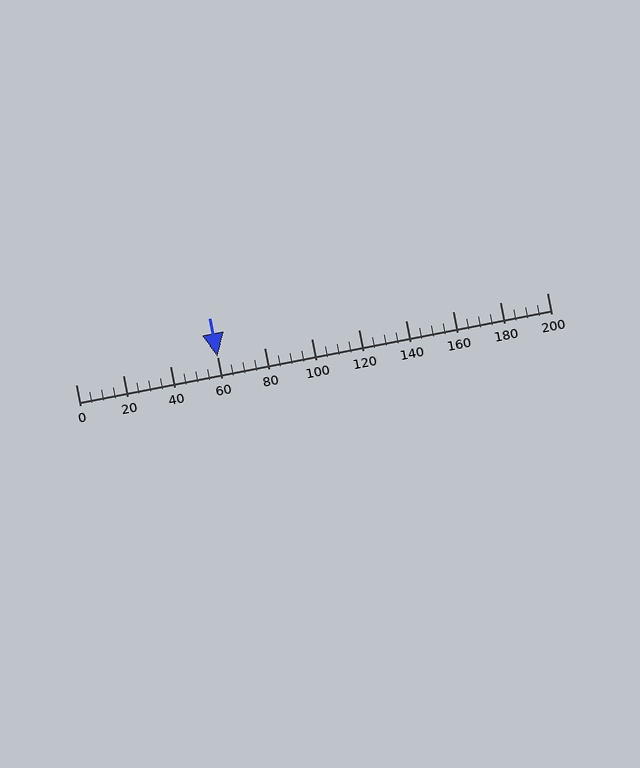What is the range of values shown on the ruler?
The ruler shows values from 0 to 200.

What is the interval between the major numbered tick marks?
The major tick marks are spaced 20 units apart.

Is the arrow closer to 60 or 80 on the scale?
The arrow is closer to 60.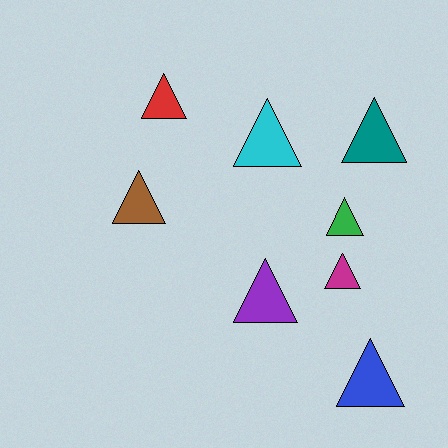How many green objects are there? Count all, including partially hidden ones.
There is 1 green object.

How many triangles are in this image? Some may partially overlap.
There are 8 triangles.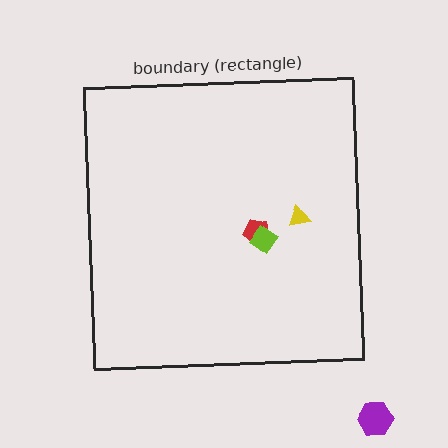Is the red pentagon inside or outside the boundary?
Inside.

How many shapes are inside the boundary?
3 inside, 1 outside.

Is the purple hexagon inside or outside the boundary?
Outside.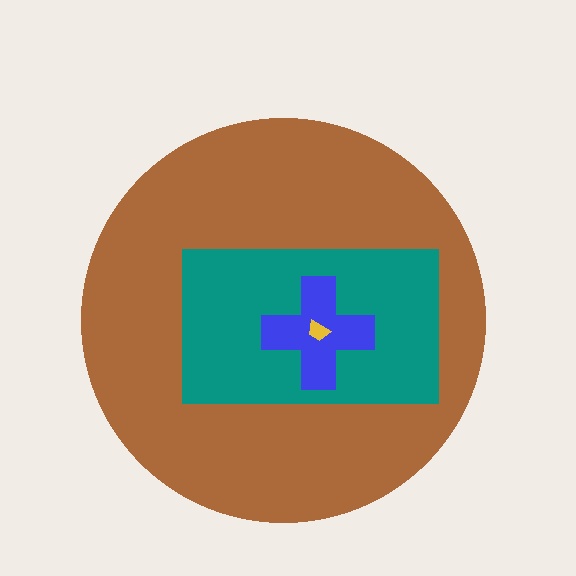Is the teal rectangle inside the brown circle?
Yes.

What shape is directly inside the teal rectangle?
The blue cross.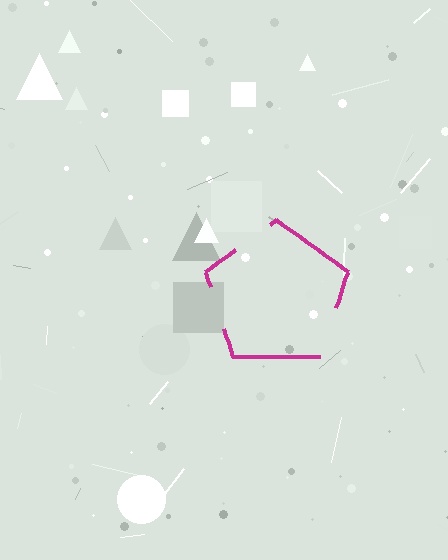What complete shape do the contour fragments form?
The contour fragments form a pentagon.